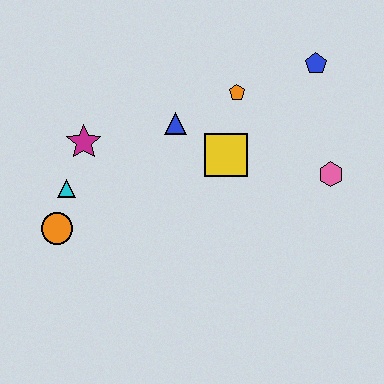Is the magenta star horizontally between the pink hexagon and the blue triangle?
No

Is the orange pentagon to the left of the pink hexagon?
Yes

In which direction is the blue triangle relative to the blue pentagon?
The blue triangle is to the left of the blue pentagon.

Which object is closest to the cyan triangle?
The orange circle is closest to the cyan triangle.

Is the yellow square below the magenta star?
Yes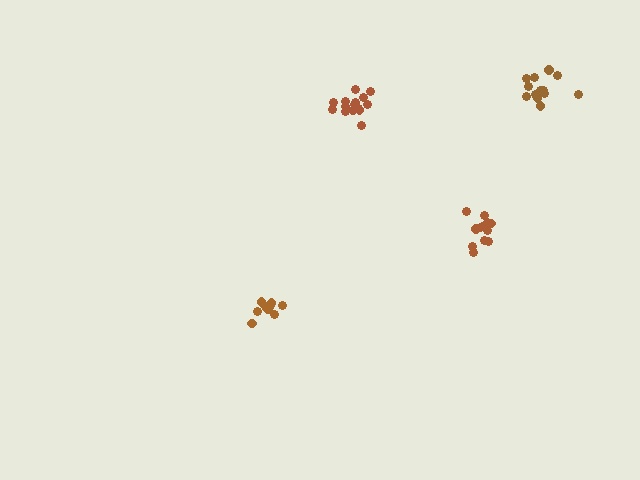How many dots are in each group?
Group 1: 15 dots, Group 2: 10 dots, Group 3: 13 dots, Group 4: 13 dots (51 total).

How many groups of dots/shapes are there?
There are 4 groups.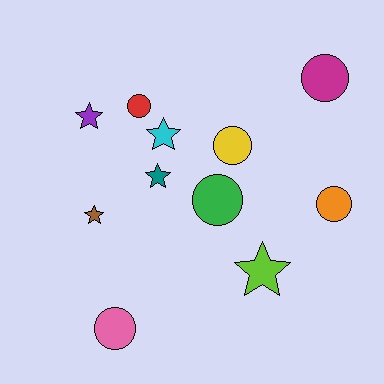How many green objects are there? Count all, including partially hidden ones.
There is 1 green object.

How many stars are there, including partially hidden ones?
There are 5 stars.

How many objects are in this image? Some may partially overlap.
There are 11 objects.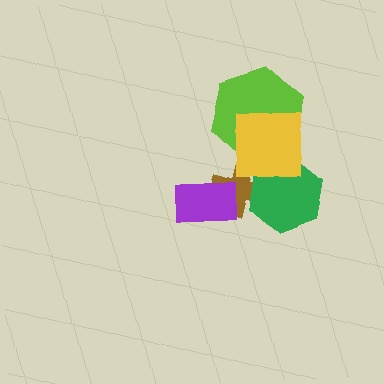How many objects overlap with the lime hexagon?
1 object overlaps with the lime hexagon.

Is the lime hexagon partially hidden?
Yes, it is partially covered by another shape.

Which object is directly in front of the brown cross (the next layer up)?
The green hexagon is directly in front of the brown cross.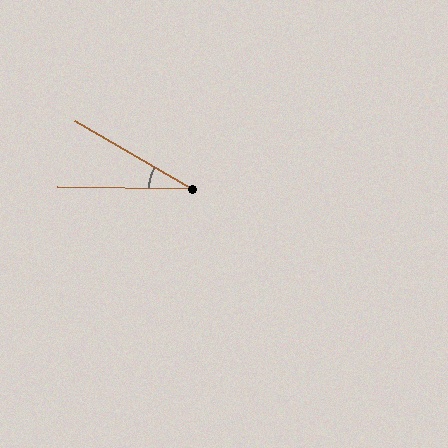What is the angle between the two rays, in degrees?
Approximately 29 degrees.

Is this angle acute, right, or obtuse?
It is acute.